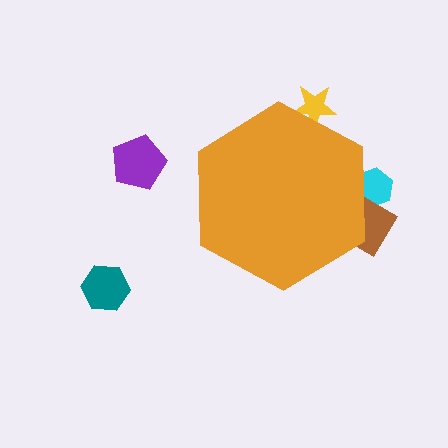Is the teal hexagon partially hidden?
No, the teal hexagon is fully visible.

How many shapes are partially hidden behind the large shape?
3 shapes are partially hidden.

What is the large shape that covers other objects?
An orange hexagon.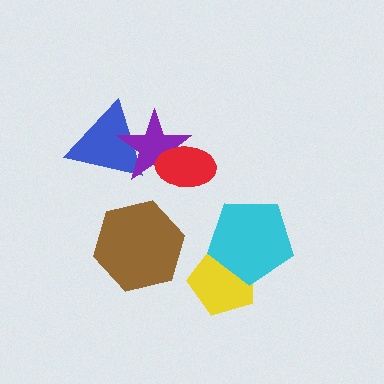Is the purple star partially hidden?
Yes, it is partially covered by another shape.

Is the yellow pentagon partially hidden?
Yes, it is partially covered by another shape.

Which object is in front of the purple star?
The red ellipse is in front of the purple star.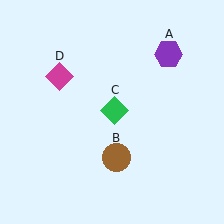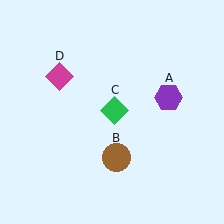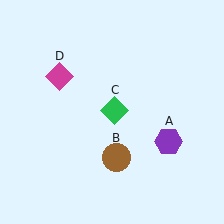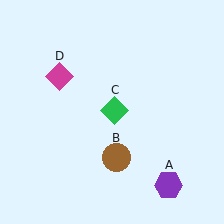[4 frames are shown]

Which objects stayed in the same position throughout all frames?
Brown circle (object B) and green diamond (object C) and magenta diamond (object D) remained stationary.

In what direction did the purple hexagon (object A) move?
The purple hexagon (object A) moved down.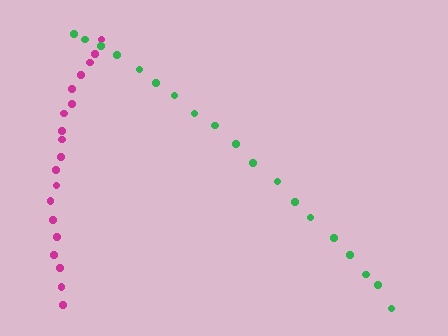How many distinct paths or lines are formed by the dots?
There are 2 distinct paths.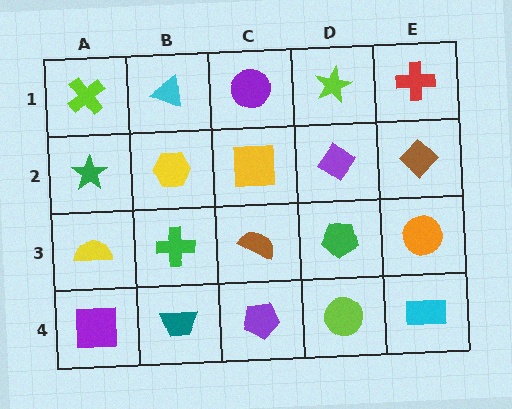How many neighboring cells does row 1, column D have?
3.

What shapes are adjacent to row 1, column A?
A green star (row 2, column A), a cyan triangle (row 1, column B).